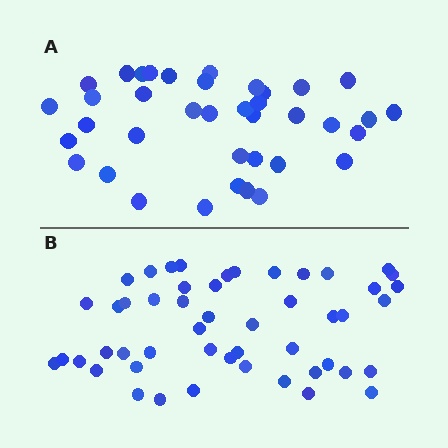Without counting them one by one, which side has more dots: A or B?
Region B (the bottom region) has more dots.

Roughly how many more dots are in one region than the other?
Region B has roughly 12 or so more dots than region A.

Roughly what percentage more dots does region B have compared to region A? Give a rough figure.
About 30% more.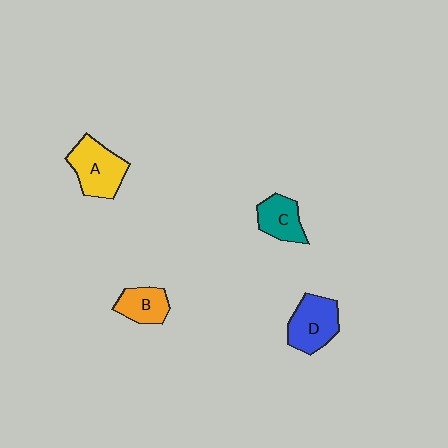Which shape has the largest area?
Shape A (yellow).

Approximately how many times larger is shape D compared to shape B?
Approximately 1.4 times.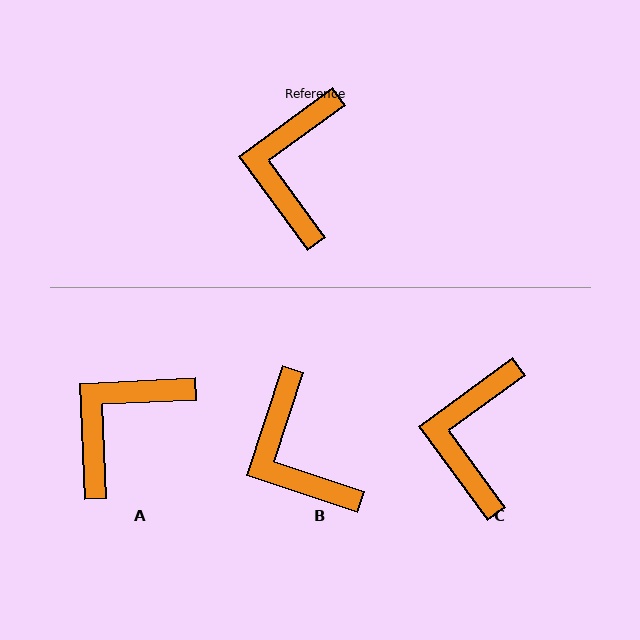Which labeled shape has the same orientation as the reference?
C.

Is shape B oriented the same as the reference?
No, it is off by about 36 degrees.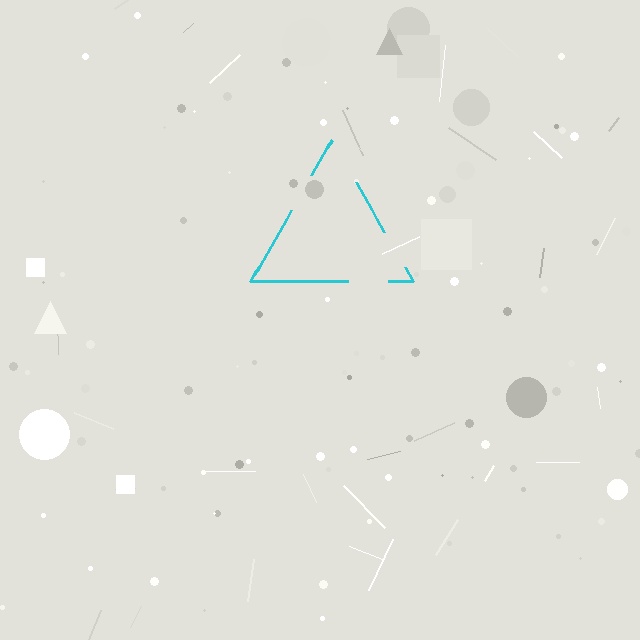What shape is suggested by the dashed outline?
The dashed outline suggests a triangle.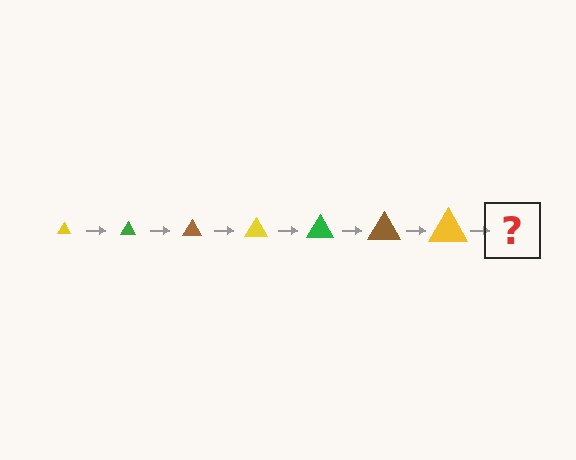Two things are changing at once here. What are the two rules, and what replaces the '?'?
The two rules are that the triangle grows larger each step and the color cycles through yellow, green, and brown. The '?' should be a green triangle, larger than the previous one.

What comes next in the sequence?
The next element should be a green triangle, larger than the previous one.